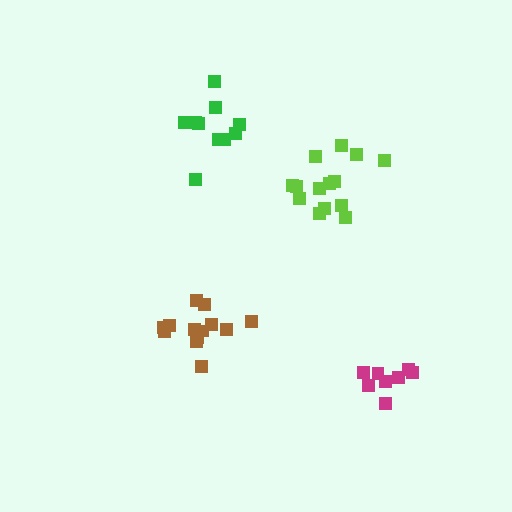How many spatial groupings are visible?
There are 4 spatial groupings.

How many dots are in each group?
Group 1: 13 dots, Group 2: 14 dots, Group 3: 10 dots, Group 4: 8 dots (45 total).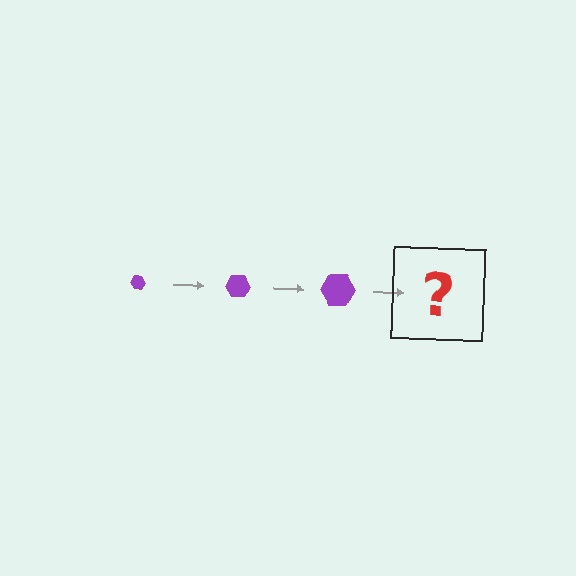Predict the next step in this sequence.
The next step is a purple hexagon, larger than the previous one.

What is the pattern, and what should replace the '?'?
The pattern is that the hexagon gets progressively larger each step. The '?' should be a purple hexagon, larger than the previous one.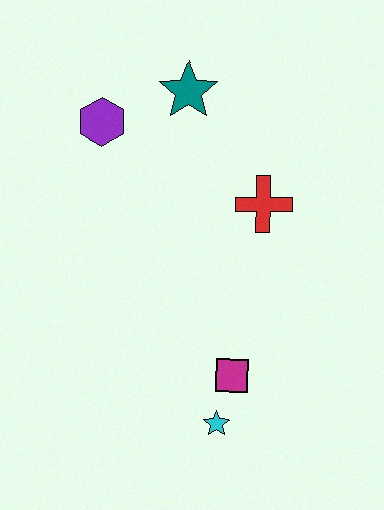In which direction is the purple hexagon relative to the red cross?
The purple hexagon is to the left of the red cross.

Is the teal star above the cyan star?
Yes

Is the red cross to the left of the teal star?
No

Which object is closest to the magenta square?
The cyan star is closest to the magenta square.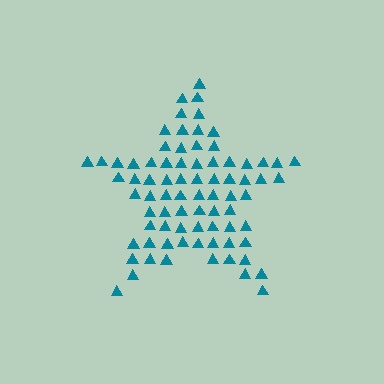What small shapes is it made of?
It is made of small triangles.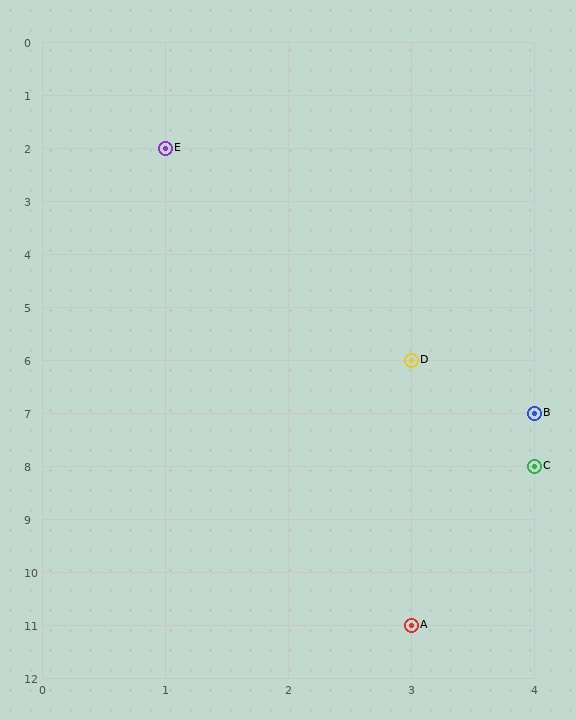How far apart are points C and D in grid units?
Points C and D are 1 column and 2 rows apart (about 2.2 grid units diagonally).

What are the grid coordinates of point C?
Point C is at grid coordinates (4, 8).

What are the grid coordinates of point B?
Point B is at grid coordinates (4, 7).